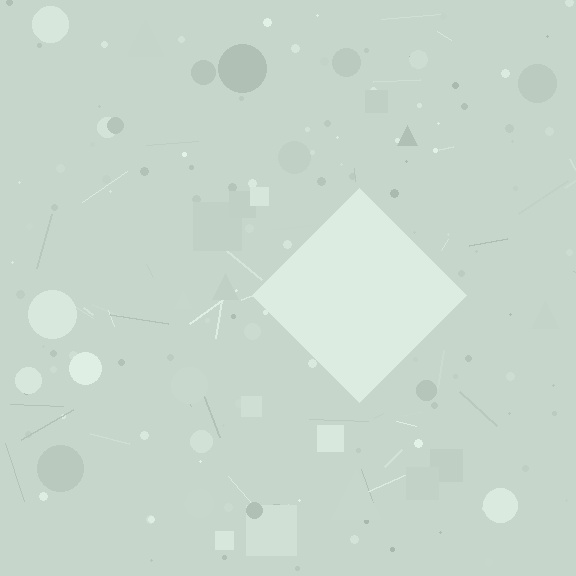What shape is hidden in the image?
A diamond is hidden in the image.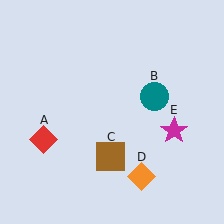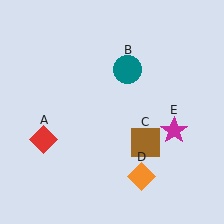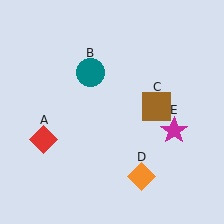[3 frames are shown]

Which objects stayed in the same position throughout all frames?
Red diamond (object A) and orange diamond (object D) and magenta star (object E) remained stationary.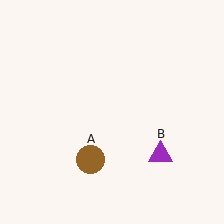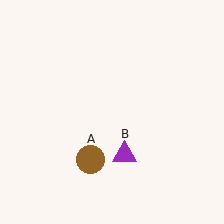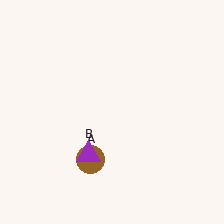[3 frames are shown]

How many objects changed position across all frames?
1 object changed position: purple triangle (object B).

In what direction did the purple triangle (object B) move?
The purple triangle (object B) moved left.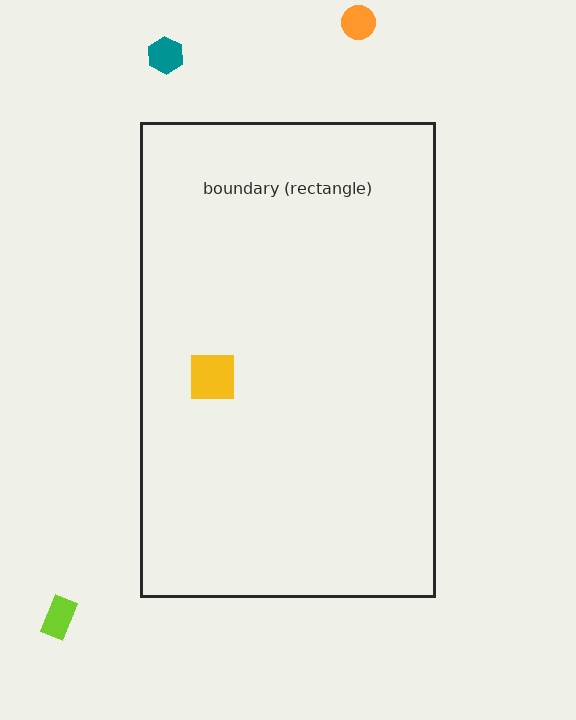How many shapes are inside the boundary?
1 inside, 3 outside.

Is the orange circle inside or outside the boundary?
Outside.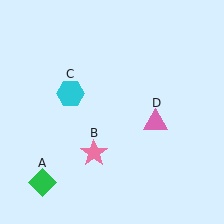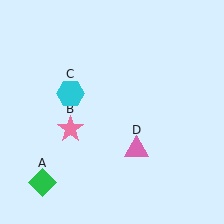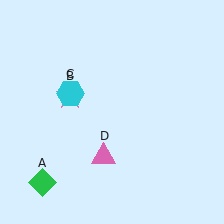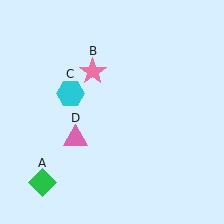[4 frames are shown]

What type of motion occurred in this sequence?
The pink star (object B), pink triangle (object D) rotated clockwise around the center of the scene.